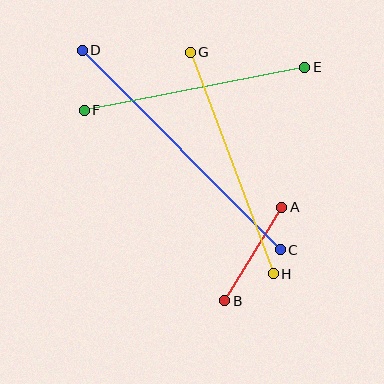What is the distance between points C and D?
The distance is approximately 281 pixels.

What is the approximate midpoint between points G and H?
The midpoint is at approximately (232, 163) pixels.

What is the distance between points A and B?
The distance is approximately 110 pixels.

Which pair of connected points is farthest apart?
Points C and D are farthest apart.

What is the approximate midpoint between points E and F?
The midpoint is at approximately (194, 89) pixels.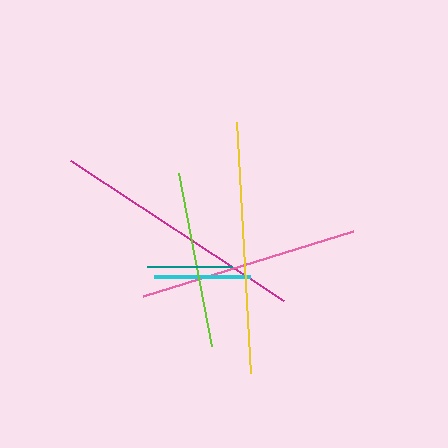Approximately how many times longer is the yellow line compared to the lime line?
The yellow line is approximately 1.4 times the length of the lime line.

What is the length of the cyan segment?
The cyan segment is approximately 96 pixels long.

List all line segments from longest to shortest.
From longest to shortest: magenta, yellow, pink, lime, cyan, teal.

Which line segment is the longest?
The magenta line is the longest at approximately 254 pixels.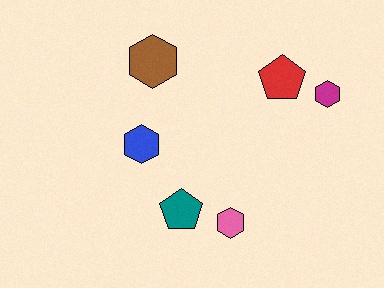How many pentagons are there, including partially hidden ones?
There are 2 pentagons.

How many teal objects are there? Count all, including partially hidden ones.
There is 1 teal object.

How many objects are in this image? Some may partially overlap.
There are 6 objects.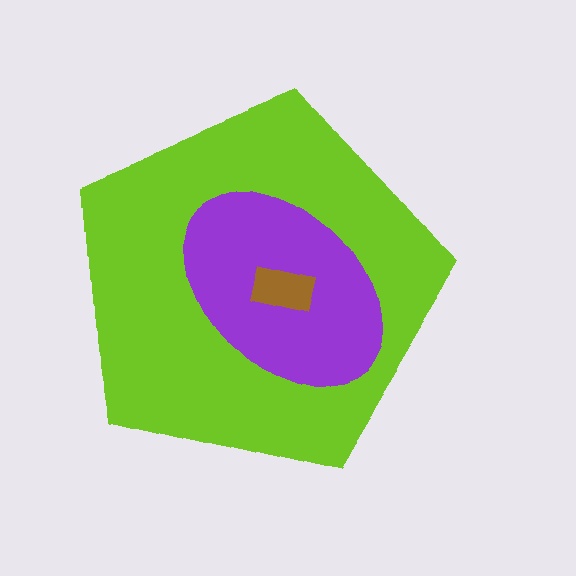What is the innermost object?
The brown rectangle.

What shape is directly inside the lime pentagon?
The purple ellipse.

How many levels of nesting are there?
3.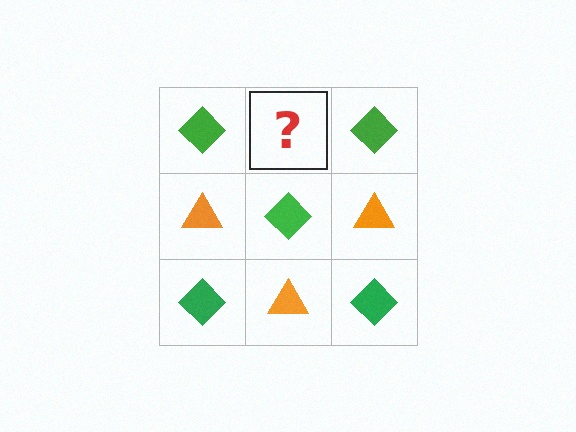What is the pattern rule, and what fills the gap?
The rule is that it alternates green diamond and orange triangle in a checkerboard pattern. The gap should be filled with an orange triangle.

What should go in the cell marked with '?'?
The missing cell should contain an orange triangle.